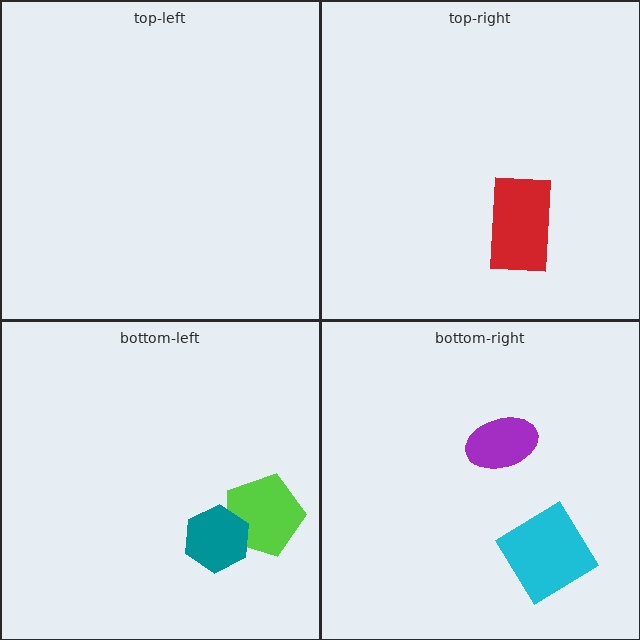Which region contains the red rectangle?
The top-right region.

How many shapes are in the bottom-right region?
2.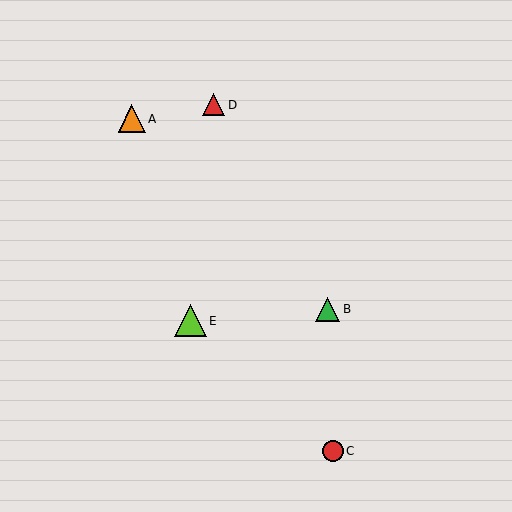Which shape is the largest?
The lime triangle (labeled E) is the largest.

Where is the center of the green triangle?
The center of the green triangle is at (328, 309).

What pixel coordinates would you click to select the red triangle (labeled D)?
Click at (214, 105) to select the red triangle D.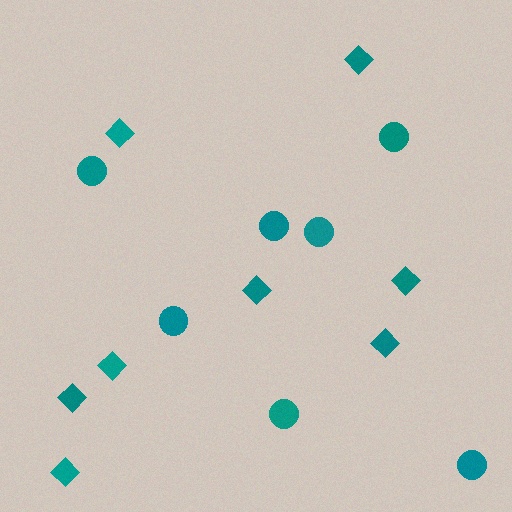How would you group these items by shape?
There are 2 groups: one group of diamonds (8) and one group of circles (7).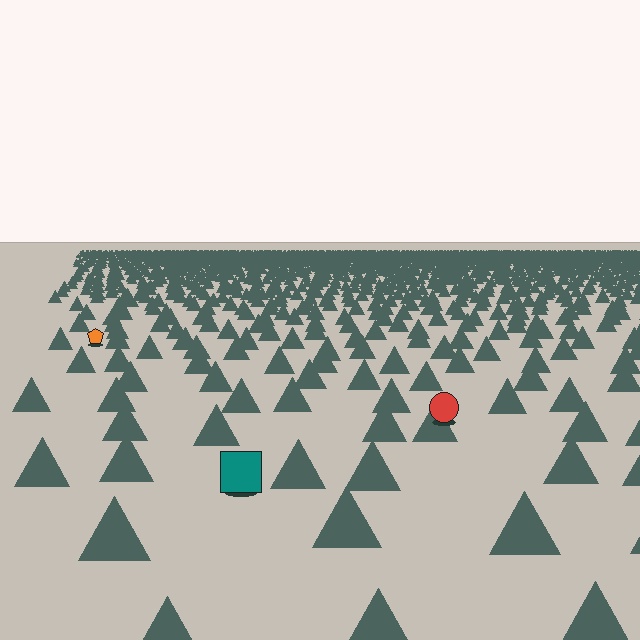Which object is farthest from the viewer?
The orange pentagon is farthest from the viewer. It appears smaller and the ground texture around it is denser.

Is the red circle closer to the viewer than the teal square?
No. The teal square is closer — you can tell from the texture gradient: the ground texture is coarser near it.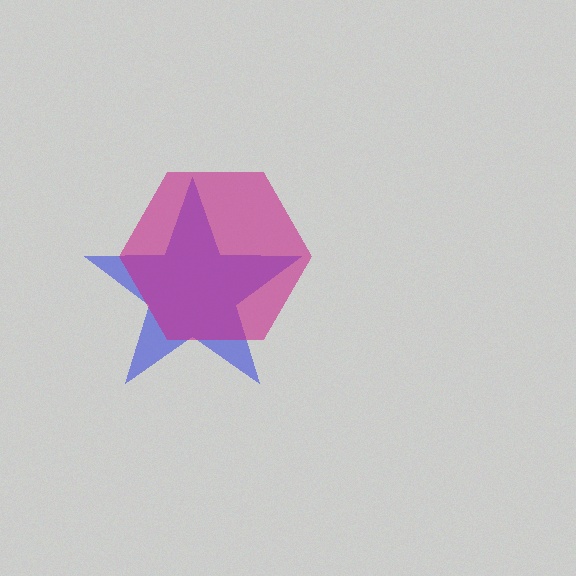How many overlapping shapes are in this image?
There are 2 overlapping shapes in the image.